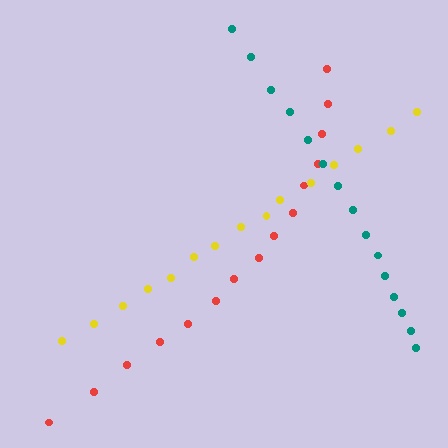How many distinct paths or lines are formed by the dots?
There are 3 distinct paths.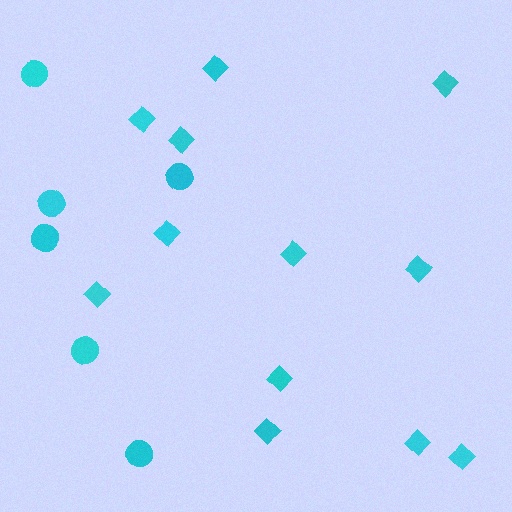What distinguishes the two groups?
There are 2 groups: one group of diamonds (12) and one group of circles (6).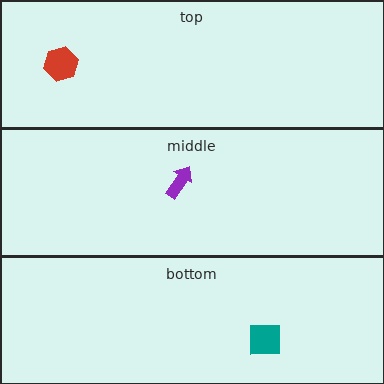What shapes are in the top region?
The red hexagon.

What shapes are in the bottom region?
The teal square.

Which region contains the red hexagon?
The top region.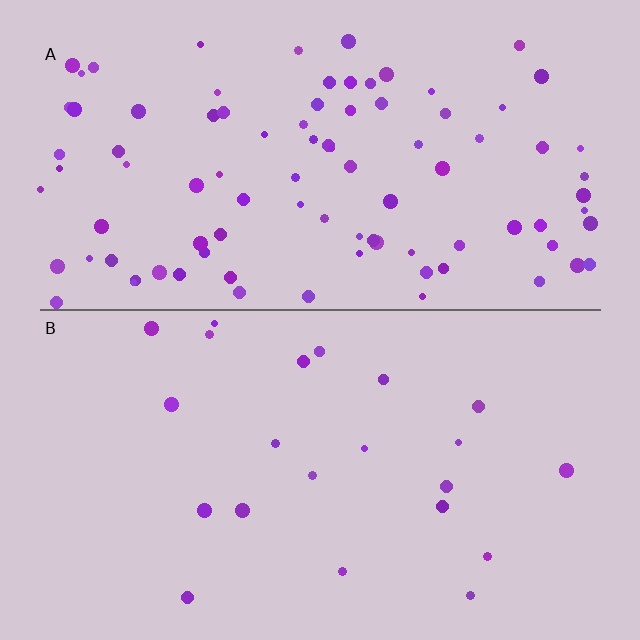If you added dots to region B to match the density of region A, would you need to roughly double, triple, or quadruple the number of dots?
Approximately quadruple.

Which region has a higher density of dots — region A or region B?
A (the top).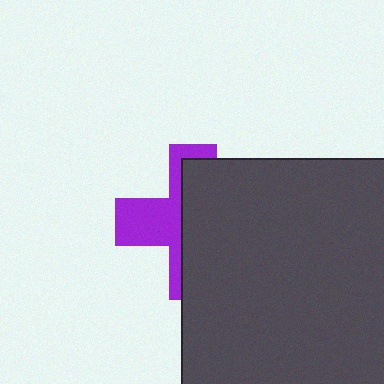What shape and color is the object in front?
The object in front is a dark gray square.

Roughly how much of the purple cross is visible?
A small part of it is visible (roughly 39%).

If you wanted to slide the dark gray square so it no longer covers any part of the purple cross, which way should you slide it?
Slide it right — that is the most direct way to separate the two shapes.